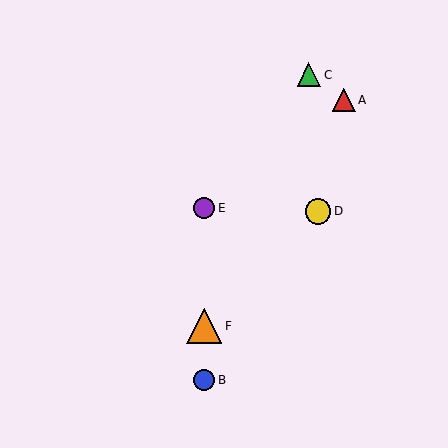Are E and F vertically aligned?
Yes, both are at x≈204.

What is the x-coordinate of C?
Object C is at x≈309.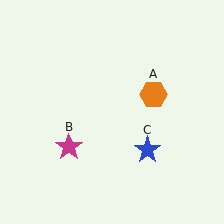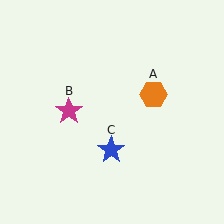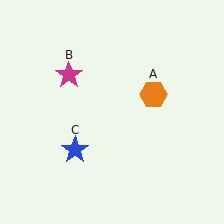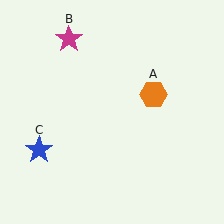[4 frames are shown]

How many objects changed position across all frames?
2 objects changed position: magenta star (object B), blue star (object C).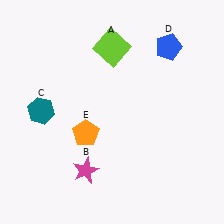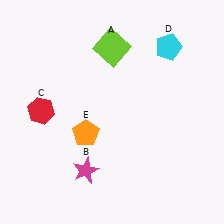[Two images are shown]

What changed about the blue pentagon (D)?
In Image 1, D is blue. In Image 2, it changed to cyan.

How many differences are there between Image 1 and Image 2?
There are 2 differences between the two images.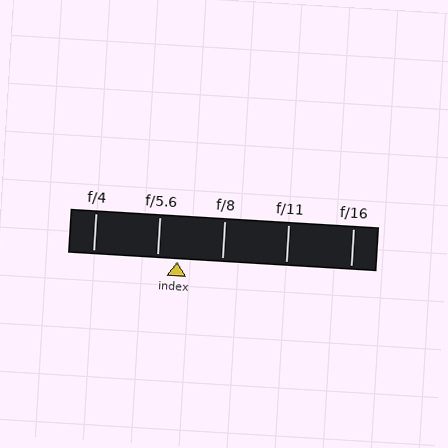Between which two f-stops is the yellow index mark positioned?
The index mark is between f/5.6 and f/8.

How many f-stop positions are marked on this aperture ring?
There are 5 f-stop positions marked.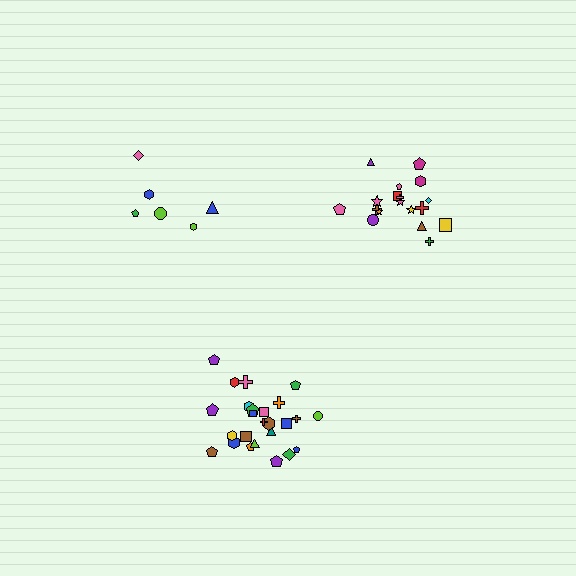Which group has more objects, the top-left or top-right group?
The top-right group.